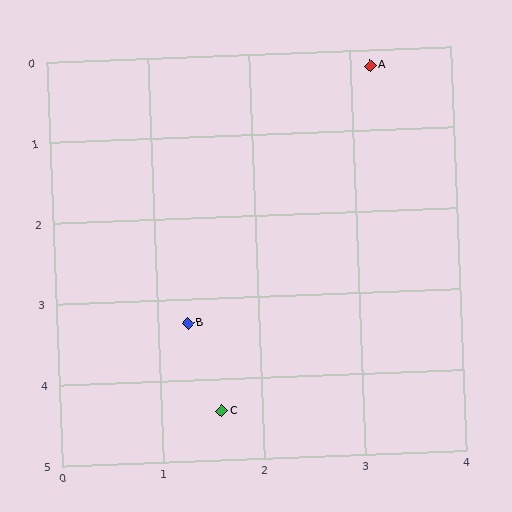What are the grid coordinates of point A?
Point A is at approximately (3.2, 0.2).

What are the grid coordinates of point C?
Point C is at approximately (1.6, 4.4).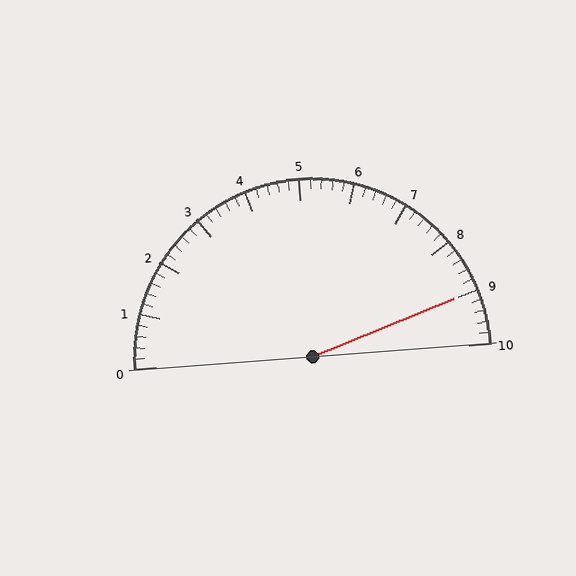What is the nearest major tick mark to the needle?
The nearest major tick mark is 9.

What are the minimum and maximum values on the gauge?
The gauge ranges from 0 to 10.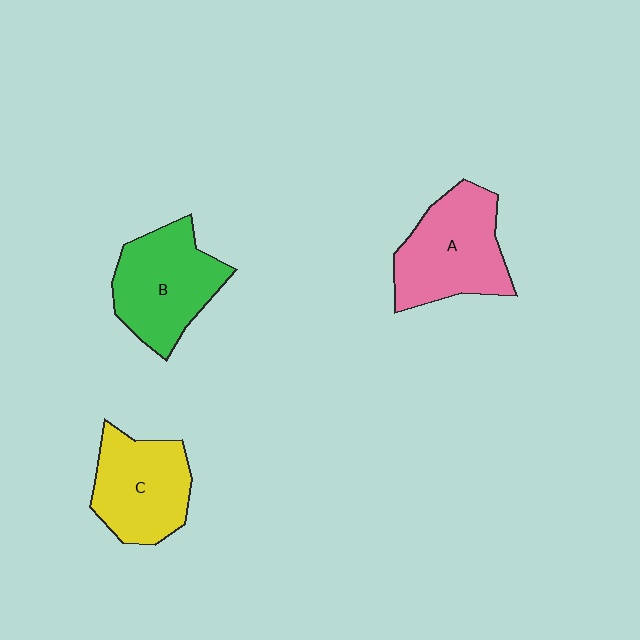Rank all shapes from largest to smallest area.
From largest to smallest: A (pink), B (green), C (yellow).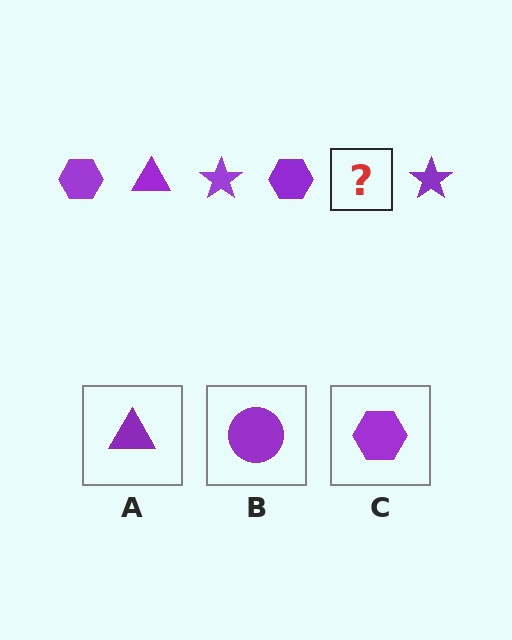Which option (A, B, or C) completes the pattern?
A.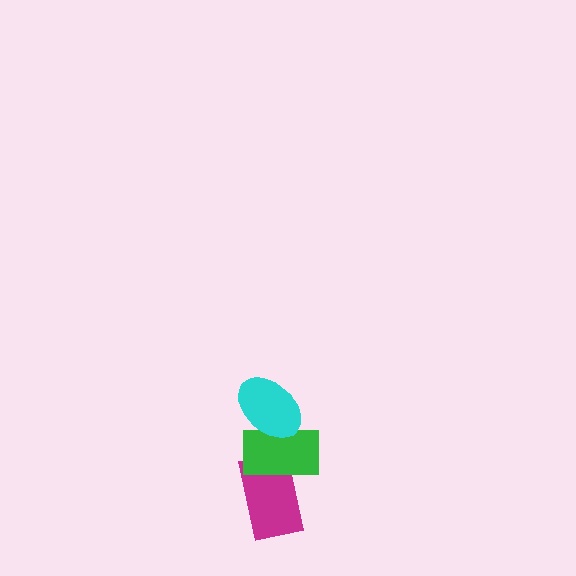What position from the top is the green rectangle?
The green rectangle is 2nd from the top.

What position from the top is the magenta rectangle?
The magenta rectangle is 3rd from the top.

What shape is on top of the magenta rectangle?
The green rectangle is on top of the magenta rectangle.